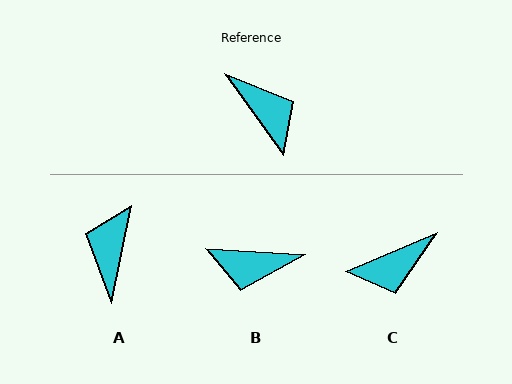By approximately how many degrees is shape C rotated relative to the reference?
Approximately 103 degrees clockwise.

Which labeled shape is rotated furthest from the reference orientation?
A, about 132 degrees away.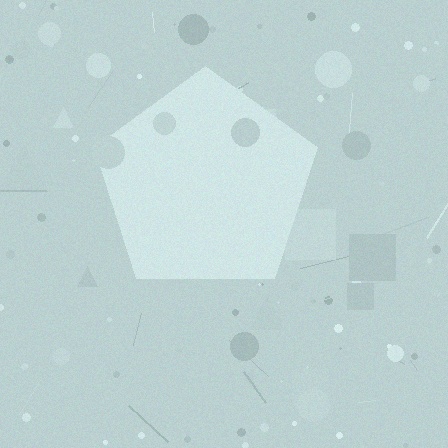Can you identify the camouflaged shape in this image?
The camouflaged shape is a pentagon.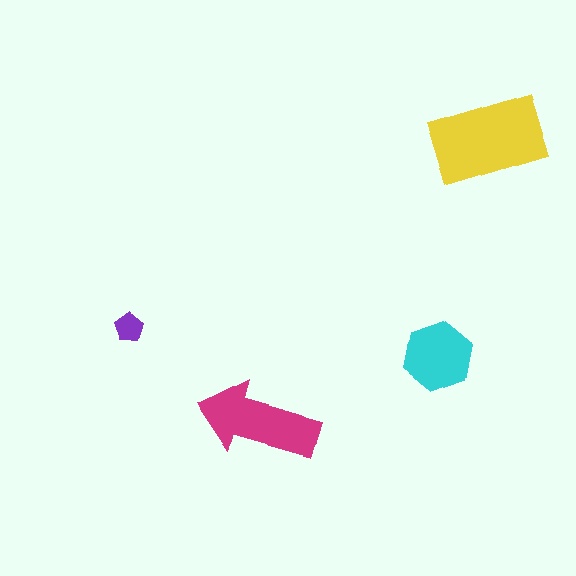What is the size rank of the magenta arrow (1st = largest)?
2nd.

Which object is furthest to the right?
The yellow rectangle is rightmost.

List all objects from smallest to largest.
The purple pentagon, the cyan hexagon, the magenta arrow, the yellow rectangle.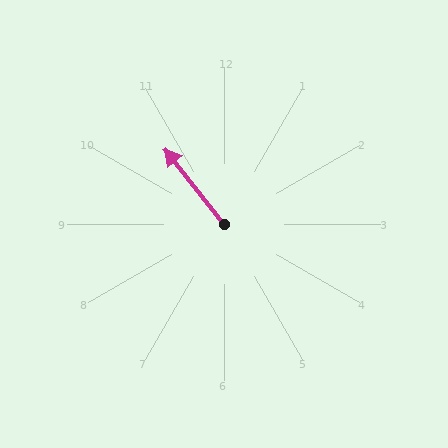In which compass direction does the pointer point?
Northwest.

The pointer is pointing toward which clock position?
Roughly 11 o'clock.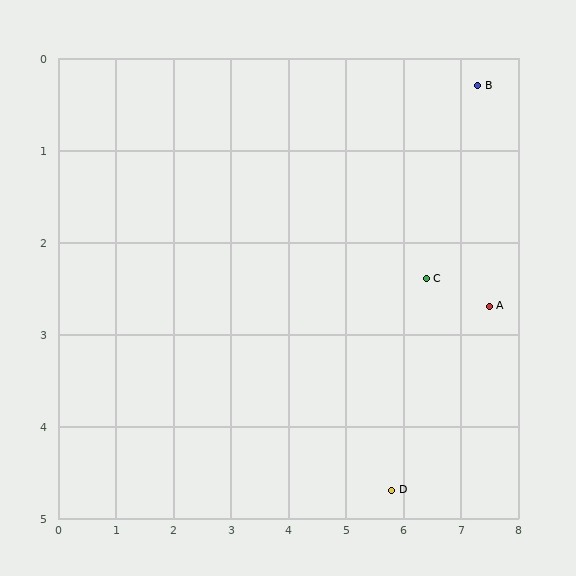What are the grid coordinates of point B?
Point B is at approximately (7.3, 0.3).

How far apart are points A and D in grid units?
Points A and D are about 2.6 grid units apart.